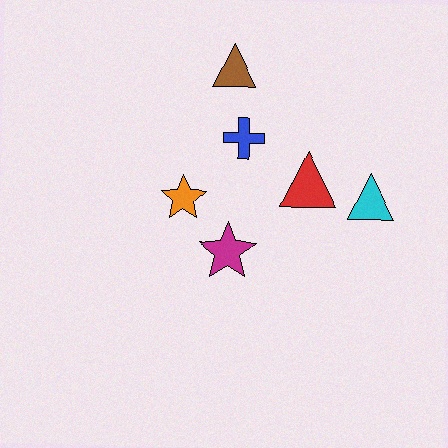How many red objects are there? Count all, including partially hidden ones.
There is 1 red object.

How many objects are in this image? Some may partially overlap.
There are 6 objects.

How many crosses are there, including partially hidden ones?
There is 1 cross.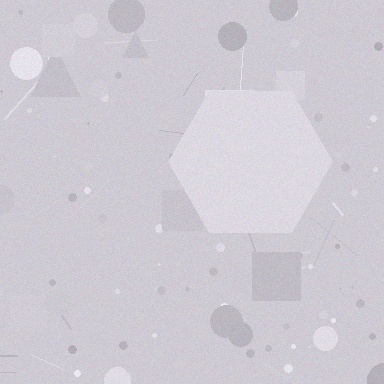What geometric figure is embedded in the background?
A hexagon is embedded in the background.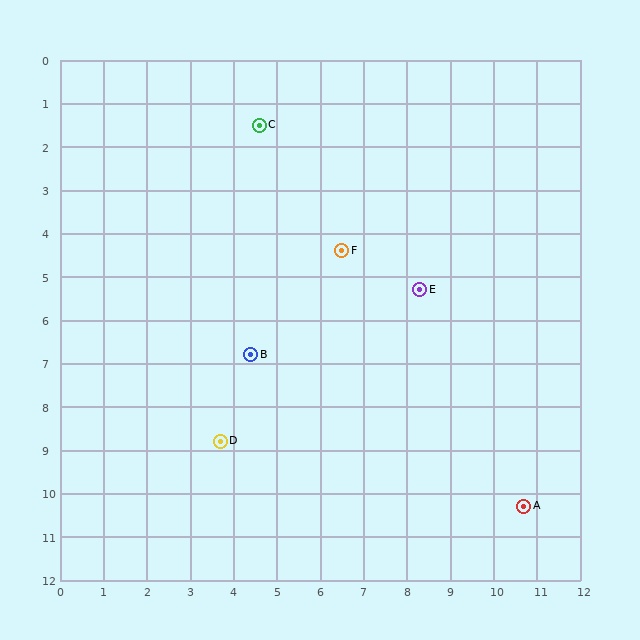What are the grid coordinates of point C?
Point C is at approximately (4.6, 1.5).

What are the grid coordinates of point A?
Point A is at approximately (10.7, 10.3).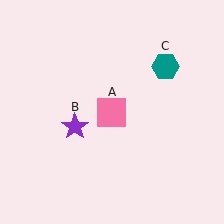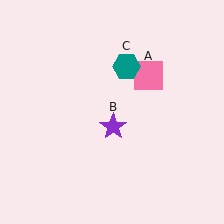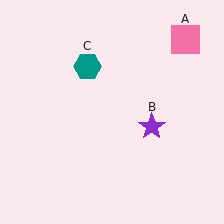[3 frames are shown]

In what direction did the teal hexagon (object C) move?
The teal hexagon (object C) moved left.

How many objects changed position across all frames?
3 objects changed position: pink square (object A), purple star (object B), teal hexagon (object C).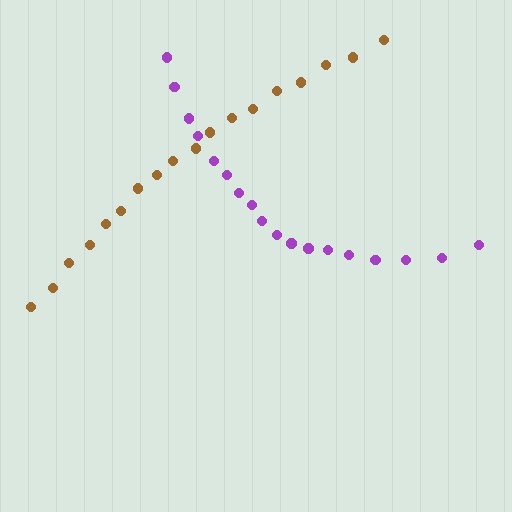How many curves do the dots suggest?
There are 2 distinct paths.